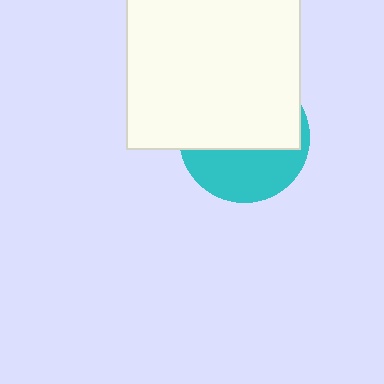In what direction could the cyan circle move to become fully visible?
The cyan circle could move down. That would shift it out from behind the white rectangle entirely.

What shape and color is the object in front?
The object in front is a white rectangle.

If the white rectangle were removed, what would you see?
You would see the complete cyan circle.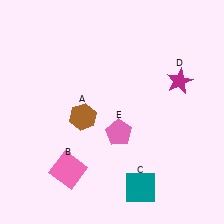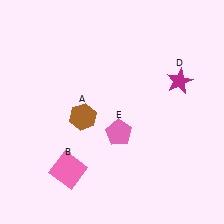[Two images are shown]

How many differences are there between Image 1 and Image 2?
There is 1 difference between the two images.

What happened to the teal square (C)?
The teal square (C) was removed in Image 2. It was in the bottom-right area of Image 1.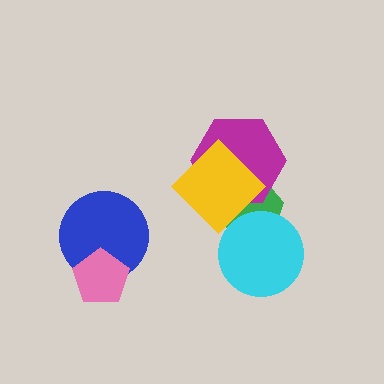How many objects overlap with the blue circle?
1 object overlaps with the blue circle.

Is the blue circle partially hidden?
Yes, it is partially covered by another shape.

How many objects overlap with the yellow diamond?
2 objects overlap with the yellow diamond.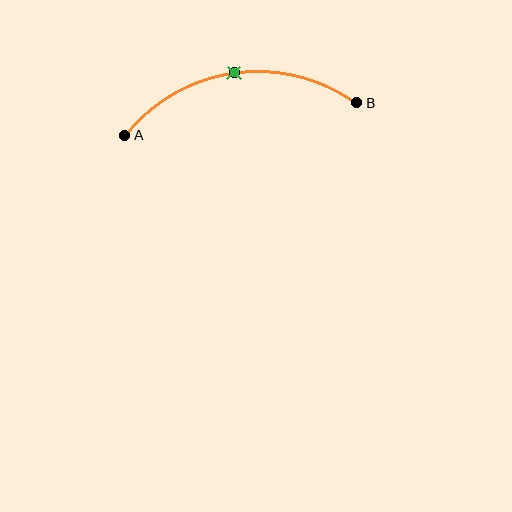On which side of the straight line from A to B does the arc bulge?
The arc bulges above the straight line connecting A and B.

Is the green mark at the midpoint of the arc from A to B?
Yes. The green mark lies on the arc at equal arc-length from both A and B — it is the arc midpoint.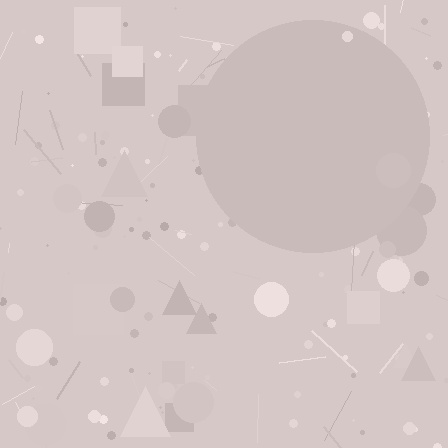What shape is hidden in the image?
A circle is hidden in the image.